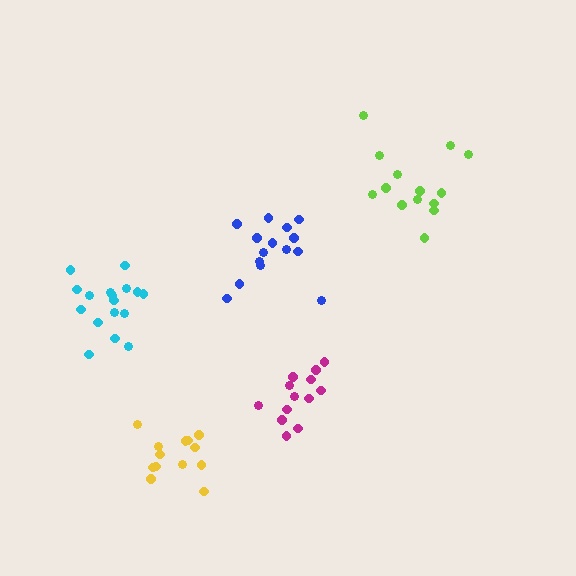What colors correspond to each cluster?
The clusters are colored: blue, magenta, yellow, cyan, lime.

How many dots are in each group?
Group 1: 15 dots, Group 2: 13 dots, Group 3: 13 dots, Group 4: 17 dots, Group 5: 14 dots (72 total).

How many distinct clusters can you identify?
There are 5 distinct clusters.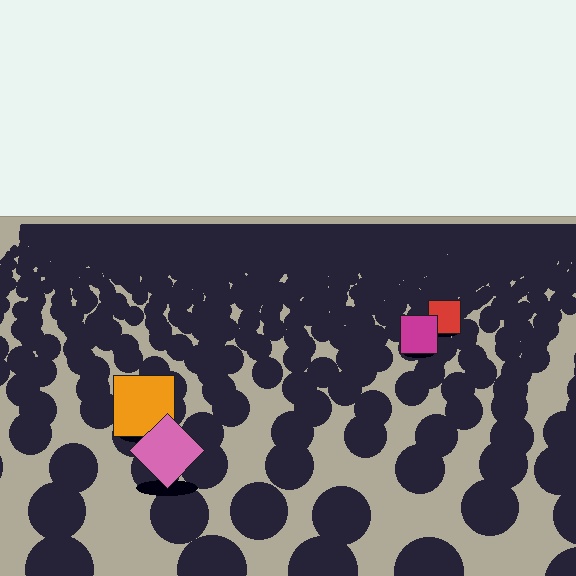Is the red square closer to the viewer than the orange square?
No. The orange square is closer — you can tell from the texture gradient: the ground texture is coarser near it.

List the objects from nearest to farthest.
From nearest to farthest: the pink diamond, the orange square, the magenta square, the red square.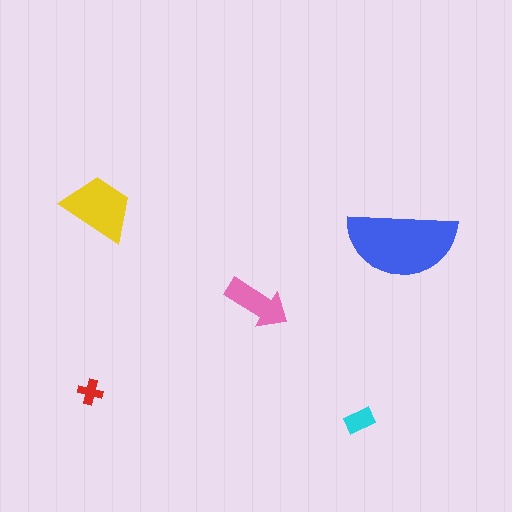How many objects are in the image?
There are 5 objects in the image.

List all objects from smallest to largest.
The red cross, the cyan rectangle, the pink arrow, the yellow trapezoid, the blue semicircle.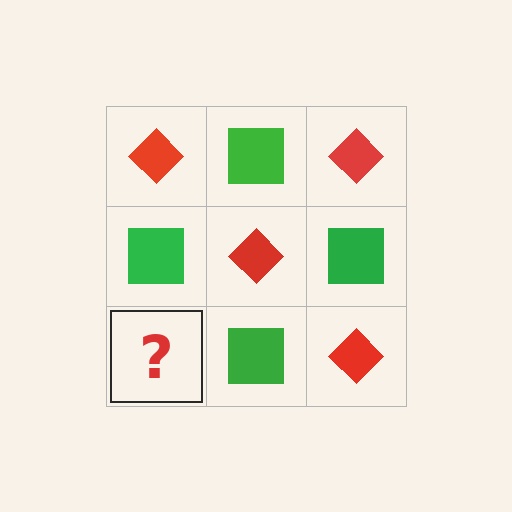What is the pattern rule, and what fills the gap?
The rule is that it alternates red diamond and green square in a checkerboard pattern. The gap should be filled with a red diamond.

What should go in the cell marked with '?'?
The missing cell should contain a red diamond.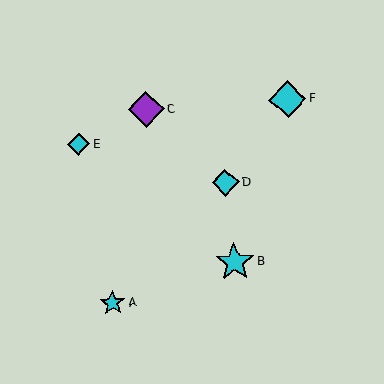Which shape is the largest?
The cyan star (labeled B) is the largest.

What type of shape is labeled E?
Shape E is a cyan diamond.